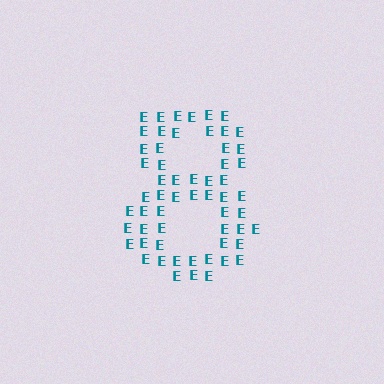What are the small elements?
The small elements are letter E's.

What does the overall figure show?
The overall figure shows the digit 8.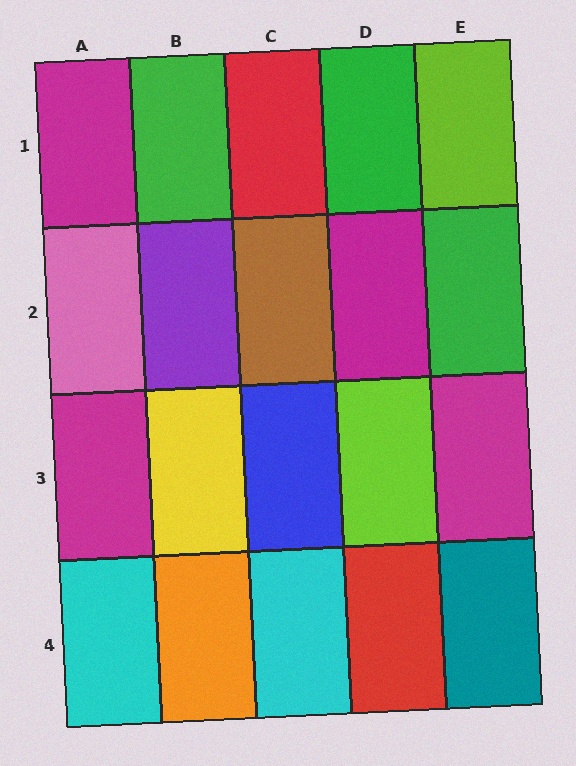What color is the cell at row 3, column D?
Lime.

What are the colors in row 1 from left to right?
Magenta, green, red, green, lime.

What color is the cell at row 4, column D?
Red.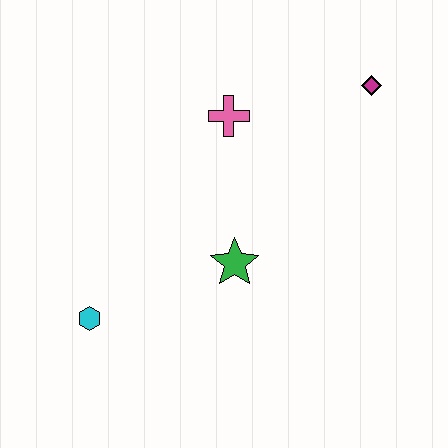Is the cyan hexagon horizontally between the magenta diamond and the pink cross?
No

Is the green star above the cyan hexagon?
Yes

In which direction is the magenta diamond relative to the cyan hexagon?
The magenta diamond is to the right of the cyan hexagon.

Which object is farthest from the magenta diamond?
The cyan hexagon is farthest from the magenta diamond.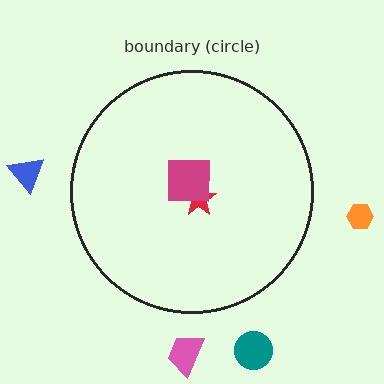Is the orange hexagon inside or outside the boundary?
Outside.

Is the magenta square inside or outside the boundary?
Inside.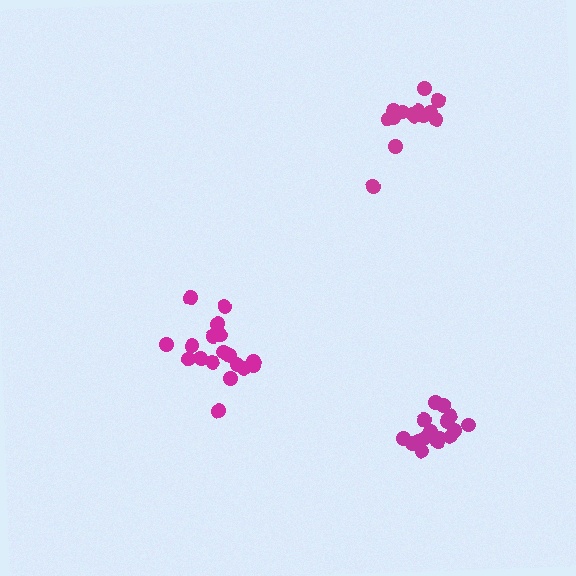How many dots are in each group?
Group 1: 14 dots, Group 2: 16 dots, Group 3: 19 dots (49 total).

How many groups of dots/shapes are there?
There are 3 groups.